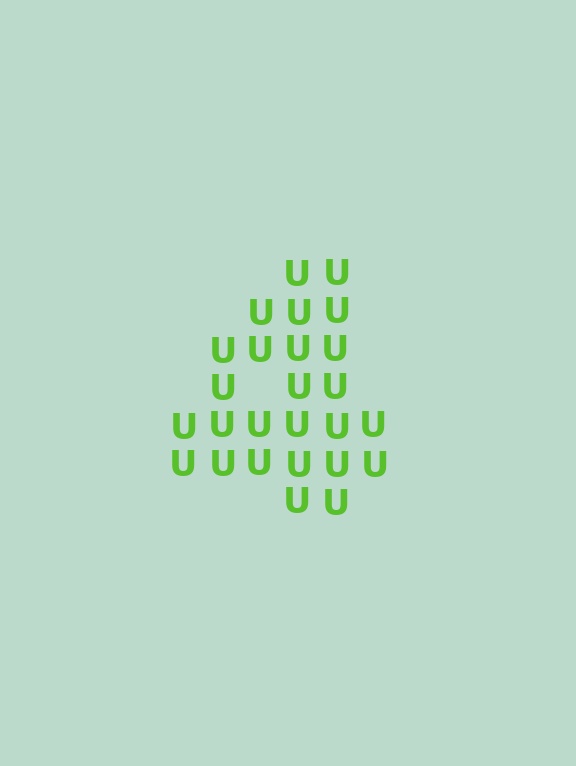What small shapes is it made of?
It is made of small letter U's.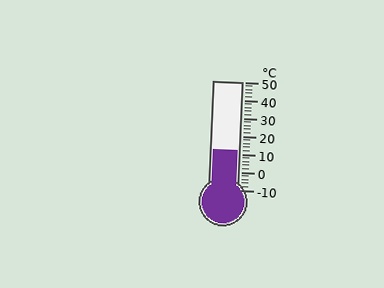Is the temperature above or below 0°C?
The temperature is above 0°C.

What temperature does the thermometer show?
The thermometer shows approximately 12°C.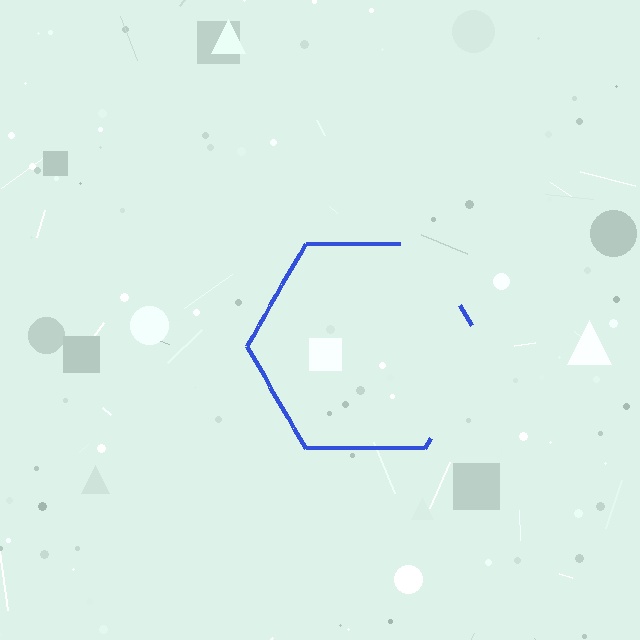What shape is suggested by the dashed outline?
The dashed outline suggests a hexagon.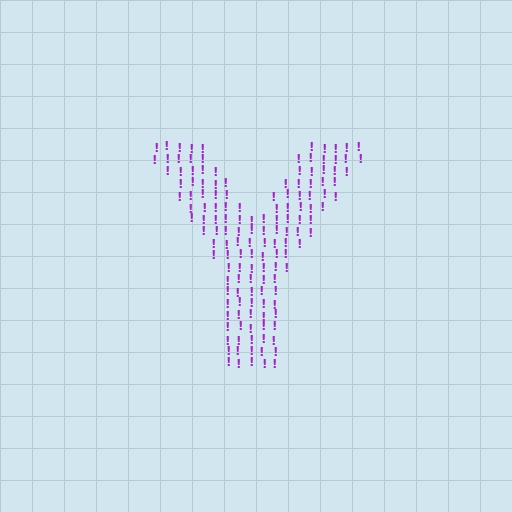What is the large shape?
The large shape is the letter Y.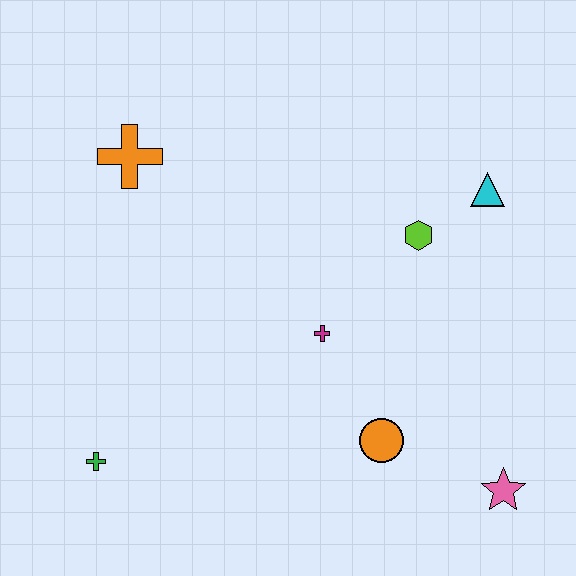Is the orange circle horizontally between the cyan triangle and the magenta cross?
Yes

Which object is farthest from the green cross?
The cyan triangle is farthest from the green cross.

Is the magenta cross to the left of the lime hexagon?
Yes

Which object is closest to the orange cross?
The magenta cross is closest to the orange cross.